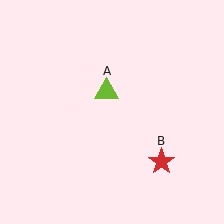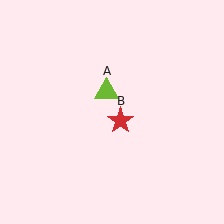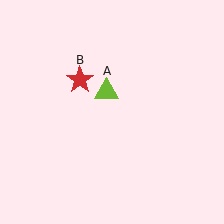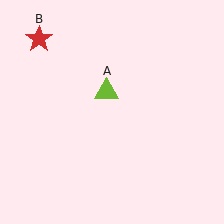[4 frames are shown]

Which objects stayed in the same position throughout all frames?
Lime triangle (object A) remained stationary.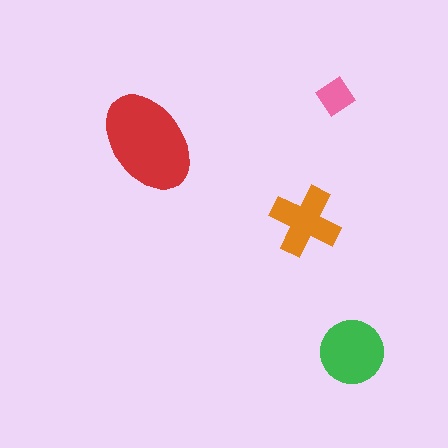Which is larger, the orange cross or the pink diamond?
The orange cross.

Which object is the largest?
The red ellipse.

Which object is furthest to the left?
The red ellipse is leftmost.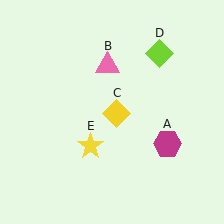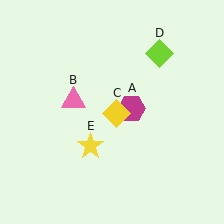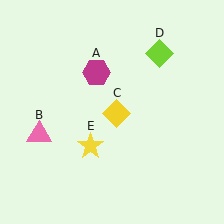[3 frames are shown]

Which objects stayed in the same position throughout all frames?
Yellow diamond (object C) and lime diamond (object D) and yellow star (object E) remained stationary.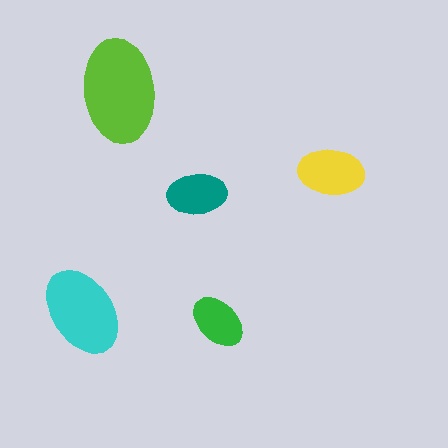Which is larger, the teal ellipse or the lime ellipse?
The lime one.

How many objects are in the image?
There are 5 objects in the image.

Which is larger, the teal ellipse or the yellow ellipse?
The yellow one.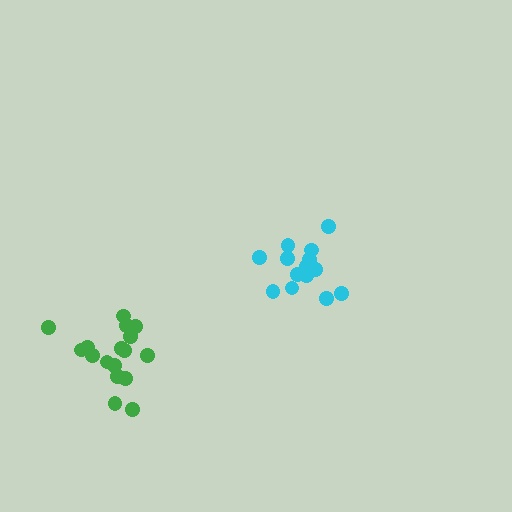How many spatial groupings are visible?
There are 2 spatial groupings.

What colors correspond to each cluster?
The clusters are colored: cyan, green.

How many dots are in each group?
Group 1: 14 dots, Group 2: 17 dots (31 total).